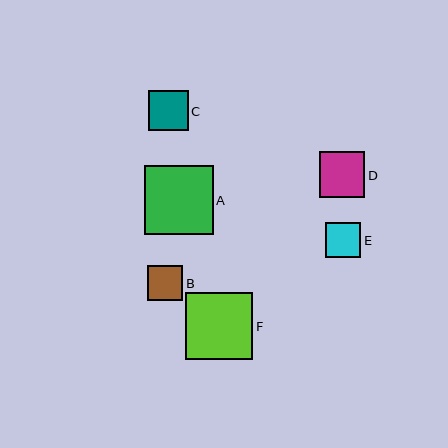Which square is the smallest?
Square E is the smallest with a size of approximately 35 pixels.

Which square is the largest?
Square A is the largest with a size of approximately 69 pixels.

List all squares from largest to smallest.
From largest to smallest: A, F, D, C, B, E.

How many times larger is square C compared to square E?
Square C is approximately 1.2 times the size of square E.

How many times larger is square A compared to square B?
Square A is approximately 1.9 times the size of square B.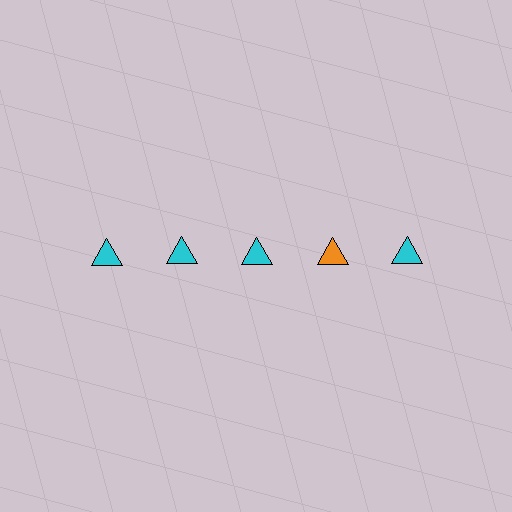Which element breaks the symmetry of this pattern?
The orange triangle in the top row, second from right column breaks the symmetry. All other shapes are cyan triangles.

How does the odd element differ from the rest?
It has a different color: orange instead of cyan.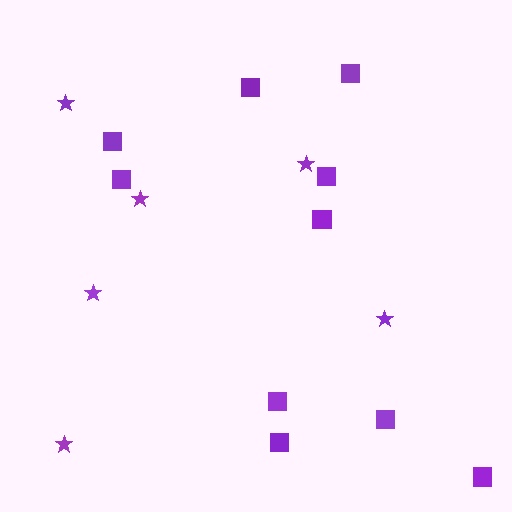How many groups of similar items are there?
There are 2 groups: one group of stars (6) and one group of squares (10).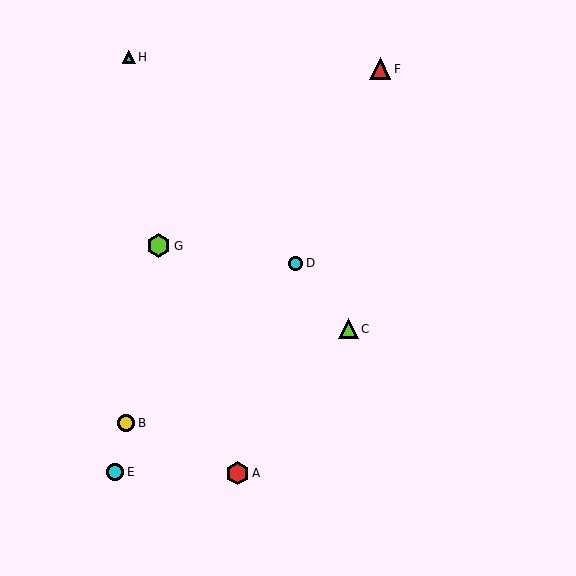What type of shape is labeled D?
Shape D is a cyan circle.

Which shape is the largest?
The lime hexagon (labeled G) is the largest.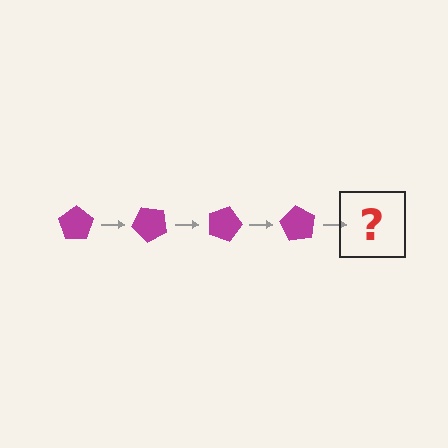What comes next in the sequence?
The next element should be a magenta pentagon rotated 180 degrees.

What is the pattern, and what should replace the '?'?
The pattern is that the pentagon rotates 45 degrees each step. The '?' should be a magenta pentagon rotated 180 degrees.